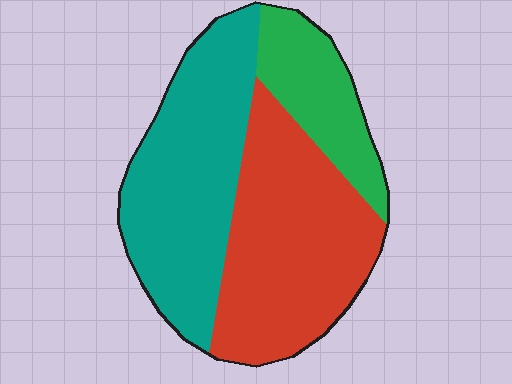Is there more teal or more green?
Teal.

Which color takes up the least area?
Green, at roughly 20%.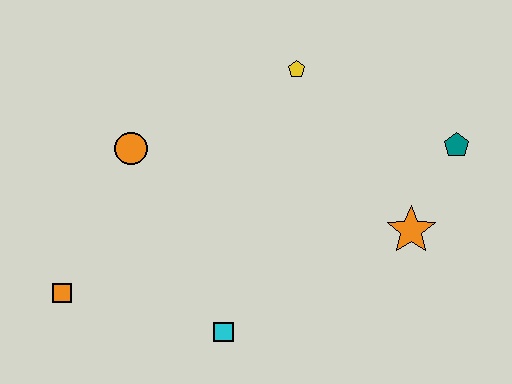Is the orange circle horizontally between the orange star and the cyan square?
No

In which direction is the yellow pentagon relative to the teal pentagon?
The yellow pentagon is to the left of the teal pentagon.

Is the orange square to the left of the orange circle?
Yes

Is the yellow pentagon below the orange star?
No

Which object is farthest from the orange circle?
The teal pentagon is farthest from the orange circle.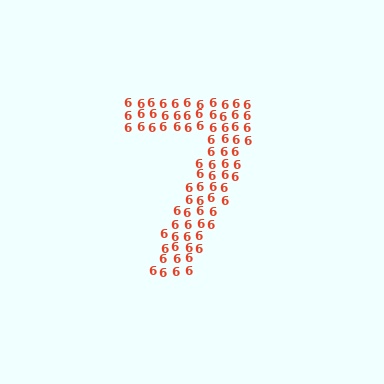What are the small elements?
The small elements are digit 6's.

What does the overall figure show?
The overall figure shows the digit 7.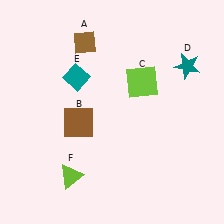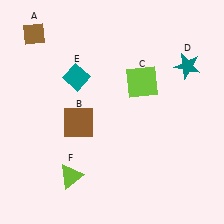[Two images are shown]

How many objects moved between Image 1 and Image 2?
1 object moved between the two images.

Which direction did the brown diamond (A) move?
The brown diamond (A) moved left.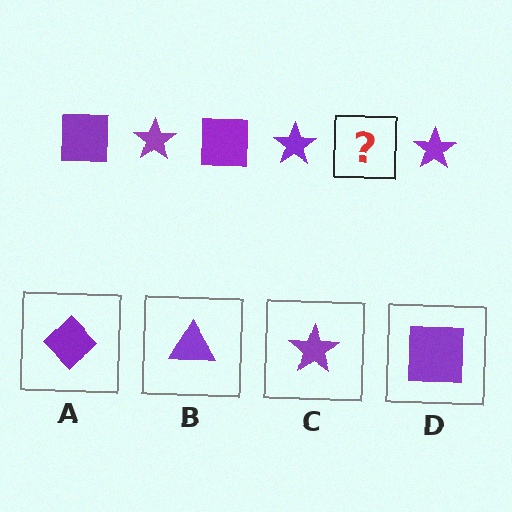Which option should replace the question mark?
Option D.